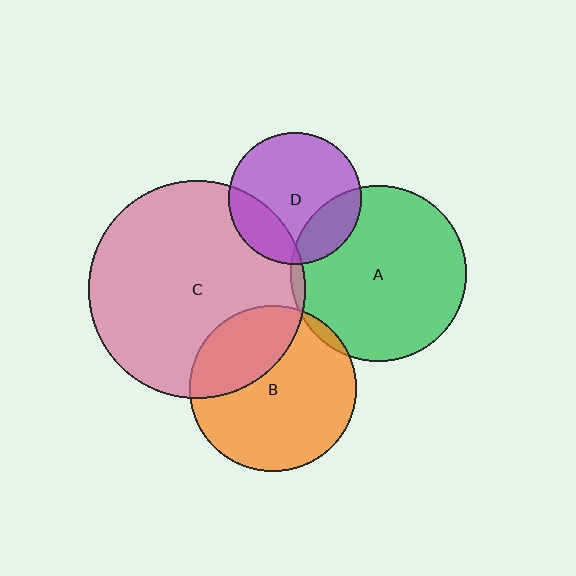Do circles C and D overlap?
Yes.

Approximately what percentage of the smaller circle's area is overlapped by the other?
Approximately 25%.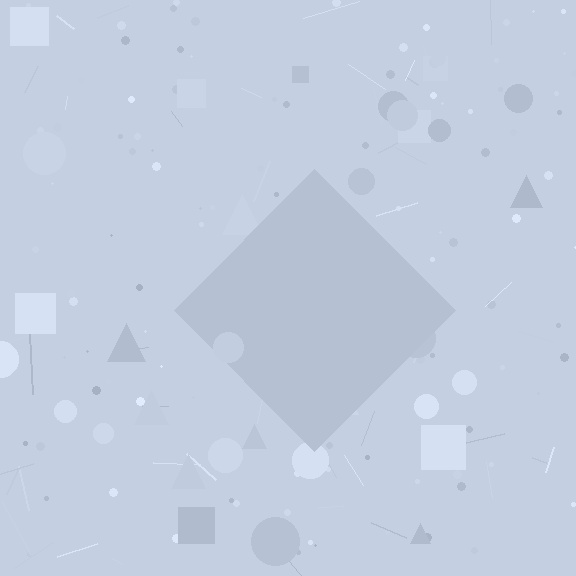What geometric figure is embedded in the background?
A diamond is embedded in the background.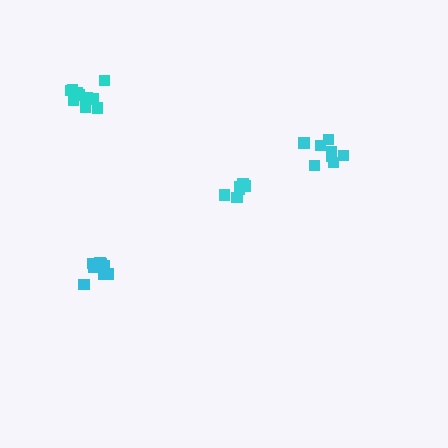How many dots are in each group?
Group 1: 8 dots, Group 2: 7 dots, Group 3: 10 dots, Group 4: 8 dots (33 total).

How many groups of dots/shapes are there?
There are 4 groups.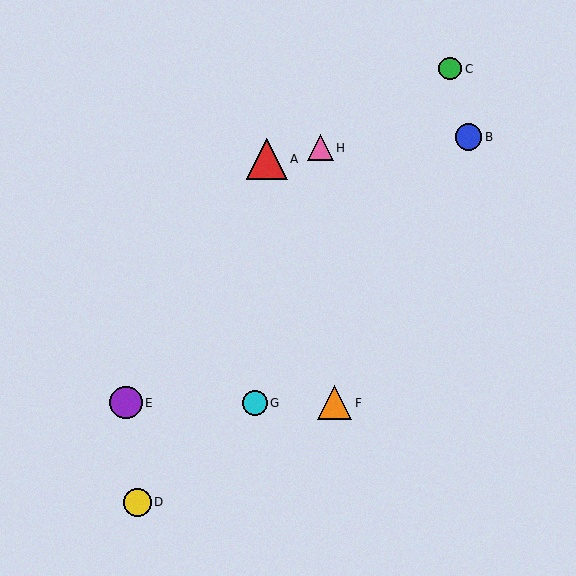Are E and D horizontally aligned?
No, E is at y≈403 and D is at y≈502.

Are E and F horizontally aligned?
Yes, both are at y≈403.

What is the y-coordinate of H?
Object H is at y≈148.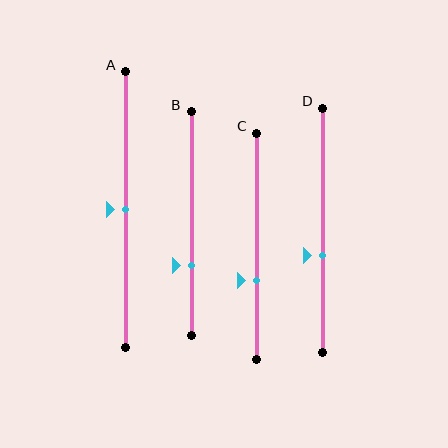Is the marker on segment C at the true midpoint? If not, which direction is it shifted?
No, the marker on segment C is shifted downward by about 15% of the segment length.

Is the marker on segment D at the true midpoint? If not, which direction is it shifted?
No, the marker on segment D is shifted downward by about 10% of the segment length.